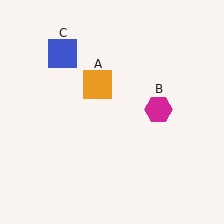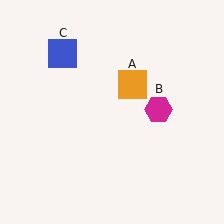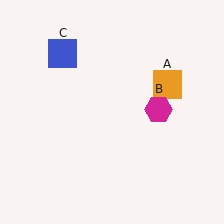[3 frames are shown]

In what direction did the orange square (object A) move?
The orange square (object A) moved right.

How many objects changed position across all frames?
1 object changed position: orange square (object A).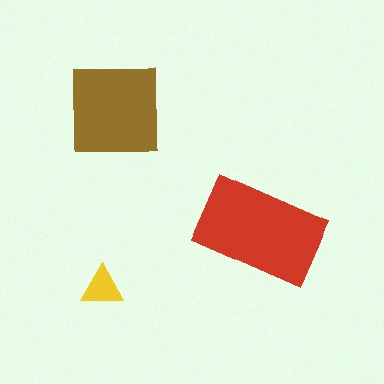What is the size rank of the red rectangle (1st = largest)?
1st.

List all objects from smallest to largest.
The yellow triangle, the brown square, the red rectangle.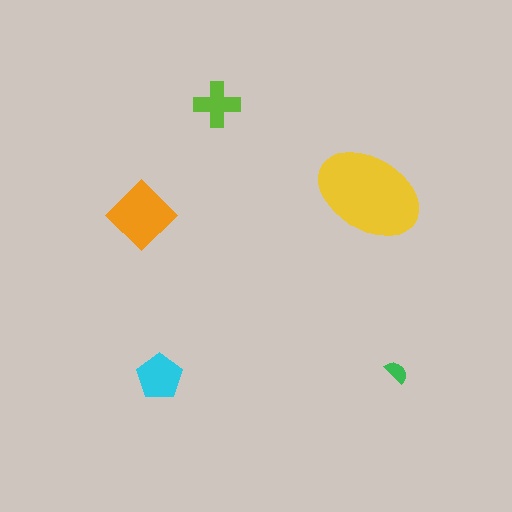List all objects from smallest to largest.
The green semicircle, the lime cross, the cyan pentagon, the orange diamond, the yellow ellipse.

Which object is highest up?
The lime cross is topmost.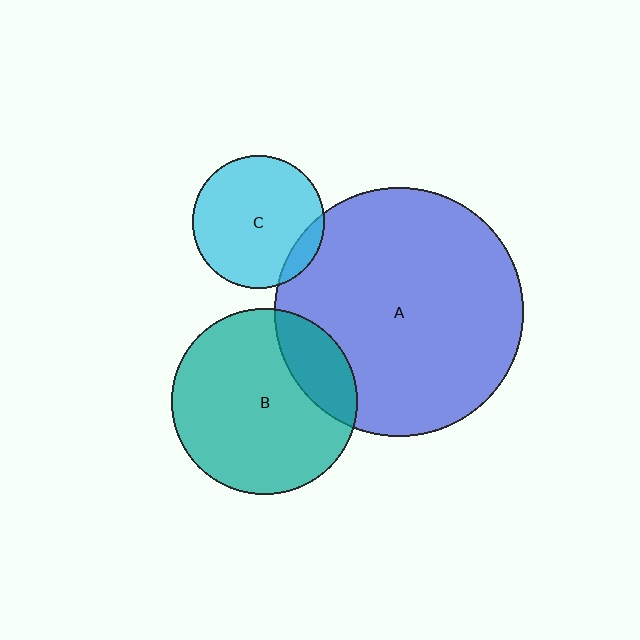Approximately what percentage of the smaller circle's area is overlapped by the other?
Approximately 20%.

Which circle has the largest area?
Circle A (blue).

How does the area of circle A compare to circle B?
Approximately 1.8 times.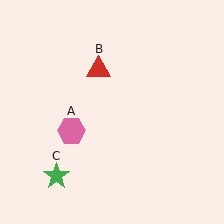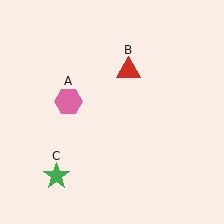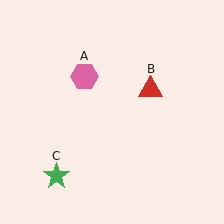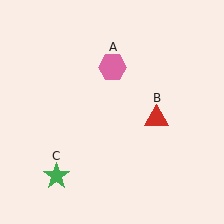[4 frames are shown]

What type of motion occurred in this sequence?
The pink hexagon (object A), red triangle (object B) rotated clockwise around the center of the scene.